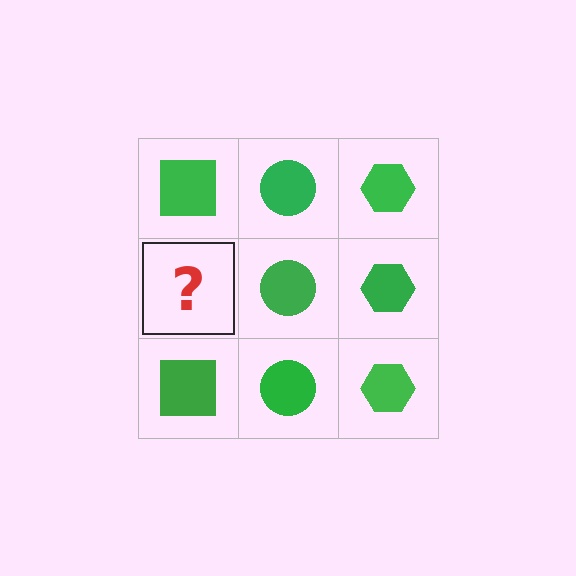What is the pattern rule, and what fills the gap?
The rule is that each column has a consistent shape. The gap should be filled with a green square.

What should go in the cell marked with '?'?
The missing cell should contain a green square.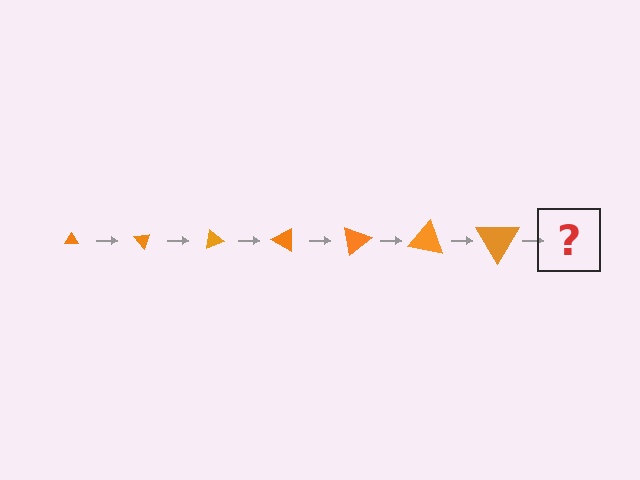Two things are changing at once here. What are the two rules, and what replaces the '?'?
The two rules are that the triangle grows larger each step and it rotates 50 degrees each step. The '?' should be a triangle, larger than the previous one and rotated 350 degrees from the start.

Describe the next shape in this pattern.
It should be a triangle, larger than the previous one and rotated 350 degrees from the start.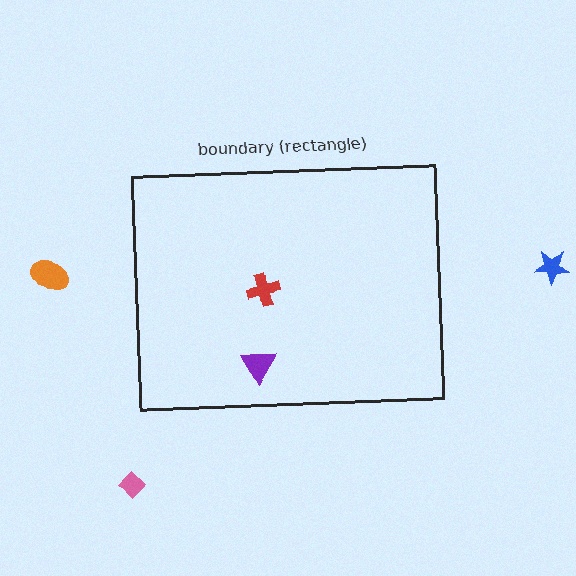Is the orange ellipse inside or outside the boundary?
Outside.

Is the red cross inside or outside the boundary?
Inside.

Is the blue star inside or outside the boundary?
Outside.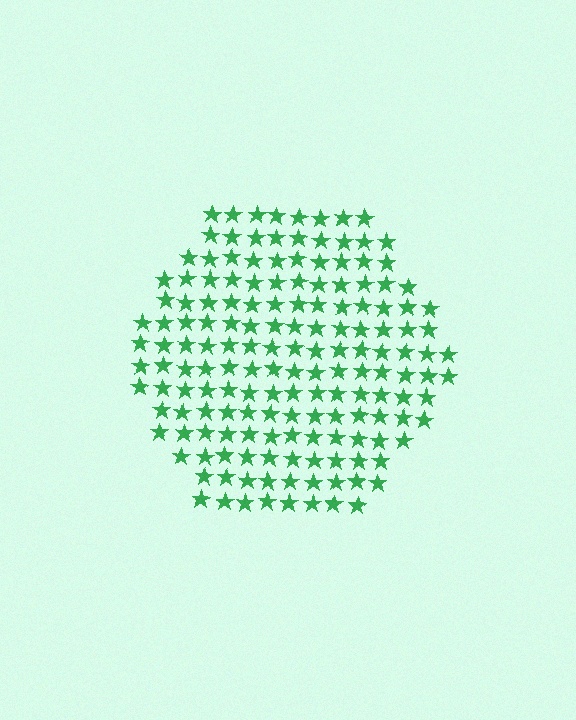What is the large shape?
The large shape is a hexagon.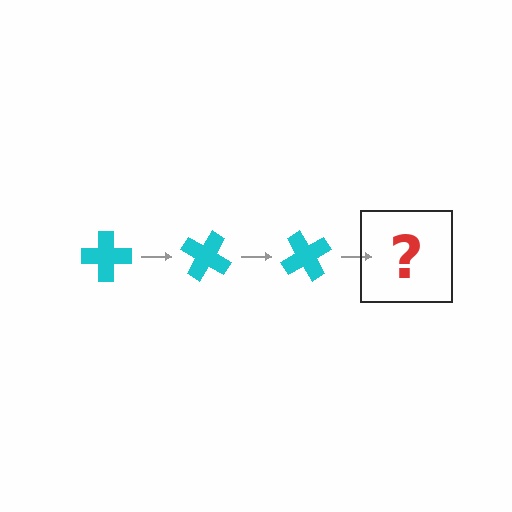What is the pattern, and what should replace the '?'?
The pattern is that the cross rotates 30 degrees each step. The '?' should be a cyan cross rotated 90 degrees.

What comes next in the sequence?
The next element should be a cyan cross rotated 90 degrees.